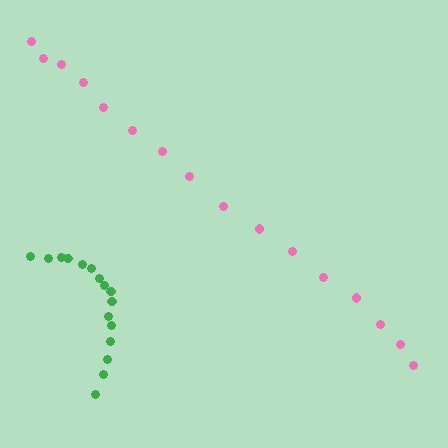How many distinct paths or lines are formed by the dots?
There are 2 distinct paths.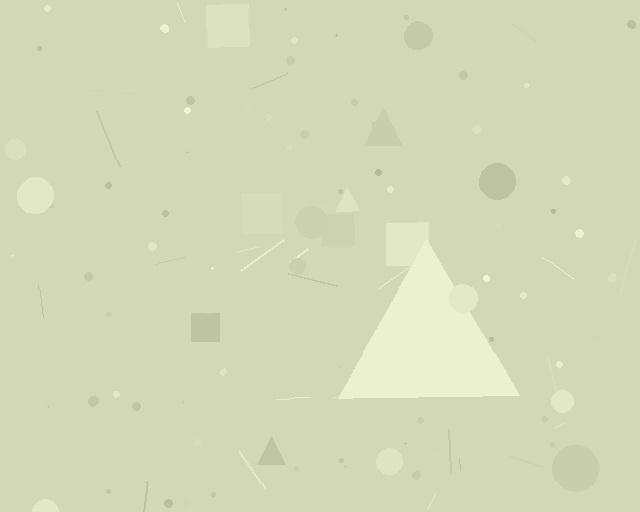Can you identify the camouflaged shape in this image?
The camouflaged shape is a triangle.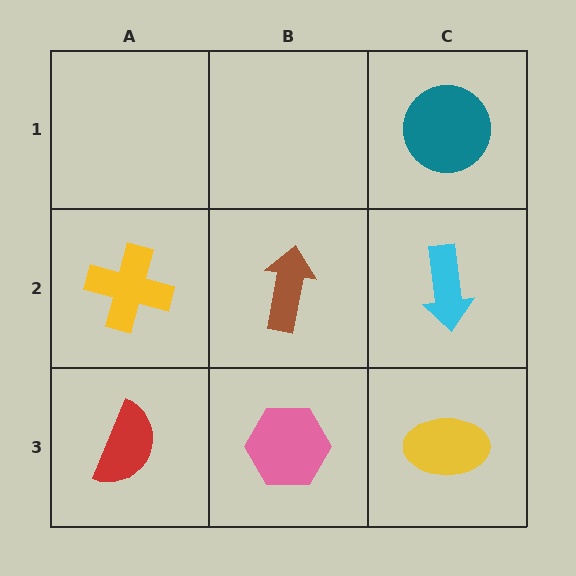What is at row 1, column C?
A teal circle.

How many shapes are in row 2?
3 shapes.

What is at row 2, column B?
A brown arrow.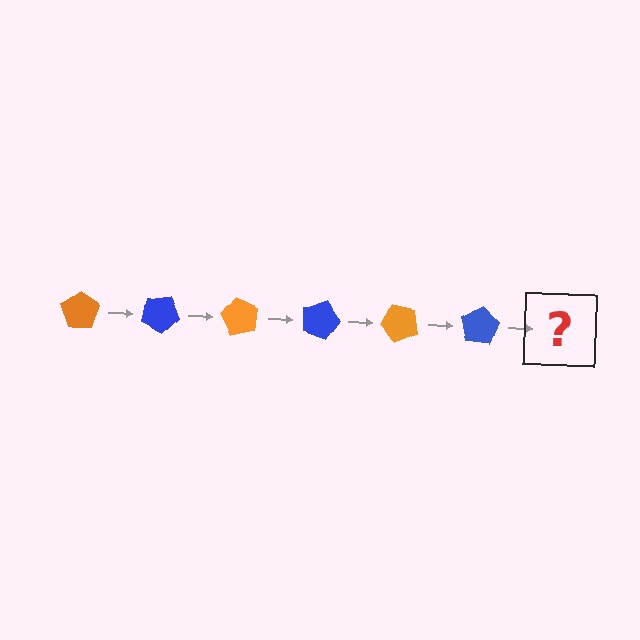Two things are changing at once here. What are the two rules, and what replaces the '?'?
The two rules are that it rotates 30 degrees each step and the color cycles through orange and blue. The '?' should be an orange pentagon, rotated 180 degrees from the start.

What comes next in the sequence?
The next element should be an orange pentagon, rotated 180 degrees from the start.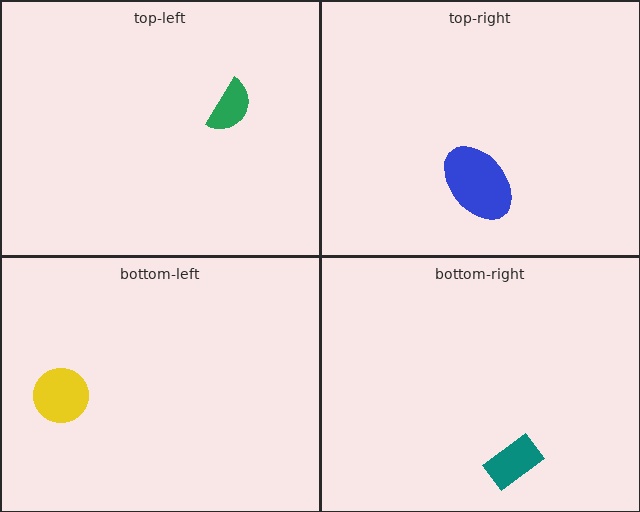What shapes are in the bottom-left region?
The yellow circle.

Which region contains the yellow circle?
The bottom-left region.